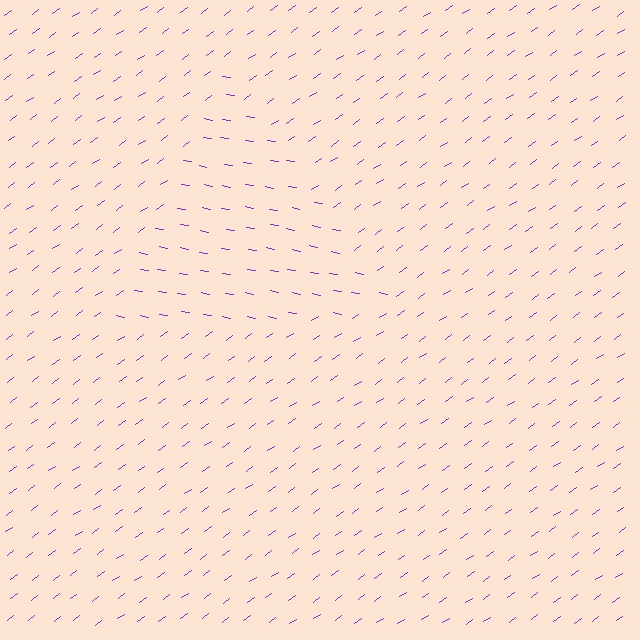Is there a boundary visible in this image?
Yes, there is a texture boundary formed by a change in line orientation.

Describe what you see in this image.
The image is filled with small purple line segments. A triangle region in the image has lines oriented differently from the surrounding lines, creating a visible texture boundary.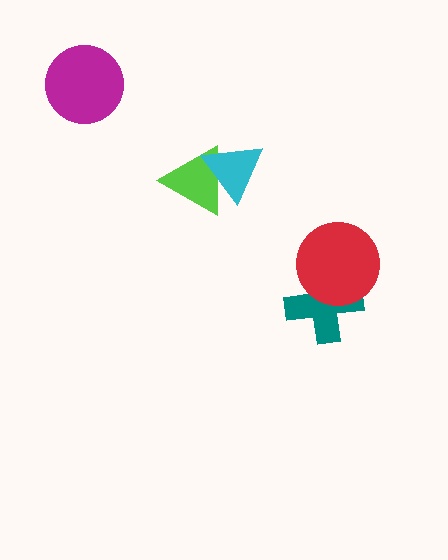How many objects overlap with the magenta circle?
0 objects overlap with the magenta circle.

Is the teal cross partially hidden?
Yes, it is partially covered by another shape.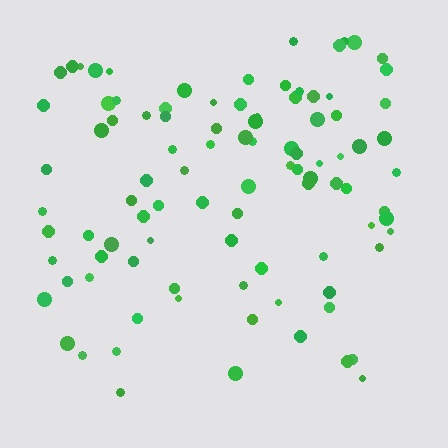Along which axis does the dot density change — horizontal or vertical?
Vertical.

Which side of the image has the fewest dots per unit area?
The bottom.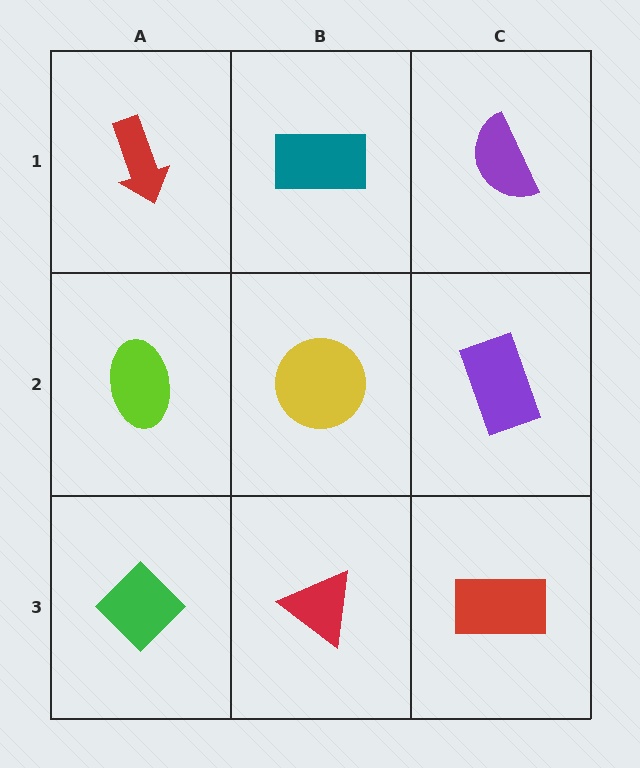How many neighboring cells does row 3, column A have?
2.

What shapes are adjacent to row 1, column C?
A purple rectangle (row 2, column C), a teal rectangle (row 1, column B).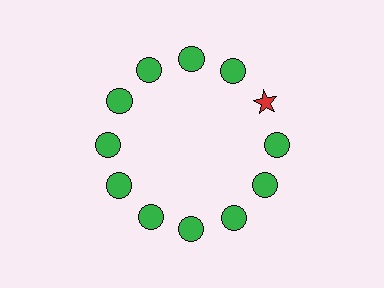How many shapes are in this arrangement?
There are 12 shapes arranged in a ring pattern.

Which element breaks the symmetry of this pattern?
The red star at roughly the 2 o'clock position breaks the symmetry. All other shapes are green circles.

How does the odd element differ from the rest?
It differs in both color (red instead of green) and shape (star instead of circle).